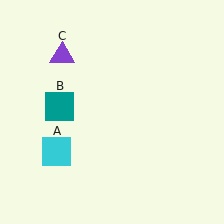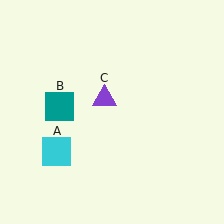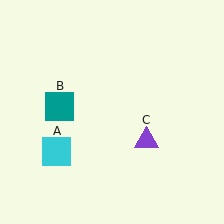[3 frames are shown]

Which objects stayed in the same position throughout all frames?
Cyan square (object A) and teal square (object B) remained stationary.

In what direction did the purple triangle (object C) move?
The purple triangle (object C) moved down and to the right.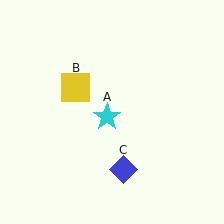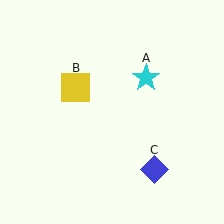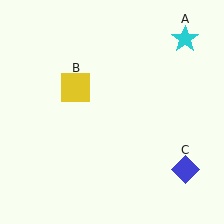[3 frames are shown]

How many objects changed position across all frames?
2 objects changed position: cyan star (object A), blue diamond (object C).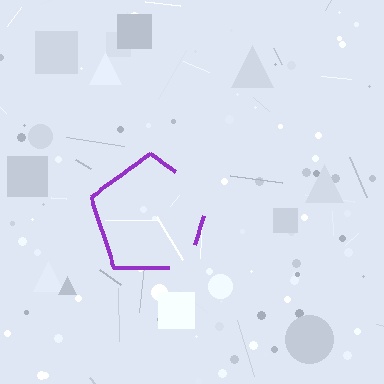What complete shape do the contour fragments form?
The contour fragments form a pentagon.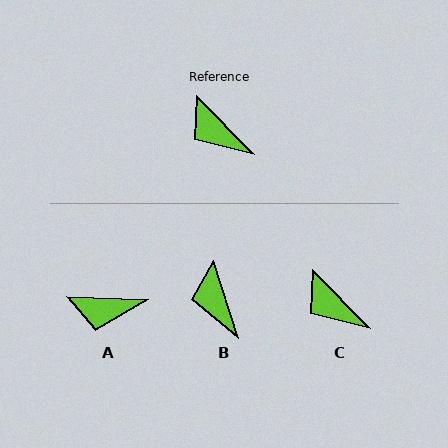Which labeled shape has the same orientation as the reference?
C.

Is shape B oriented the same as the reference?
No, it is off by about 27 degrees.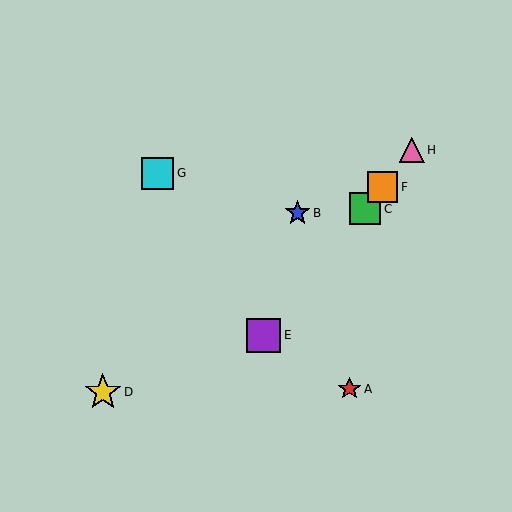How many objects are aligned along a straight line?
4 objects (C, E, F, H) are aligned along a straight line.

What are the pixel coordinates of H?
Object H is at (412, 150).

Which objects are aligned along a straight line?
Objects C, E, F, H are aligned along a straight line.